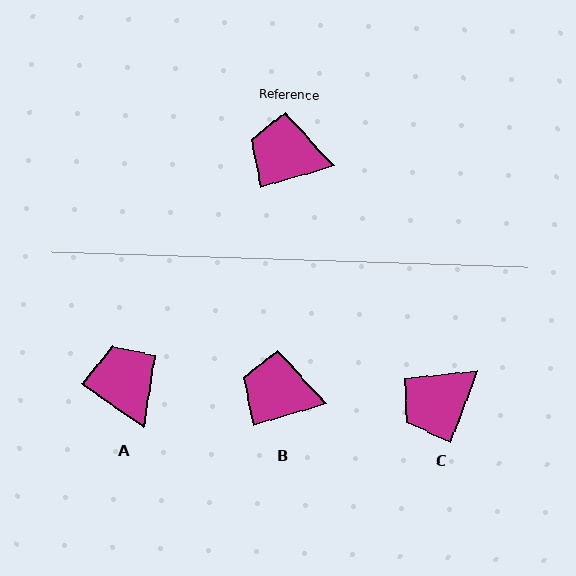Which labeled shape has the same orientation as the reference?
B.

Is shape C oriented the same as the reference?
No, it is off by about 54 degrees.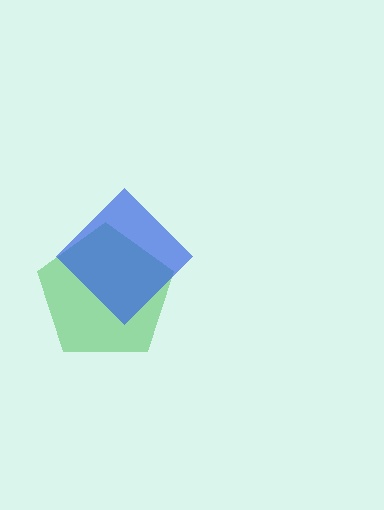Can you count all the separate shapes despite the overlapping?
Yes, there are 2 separate shapes.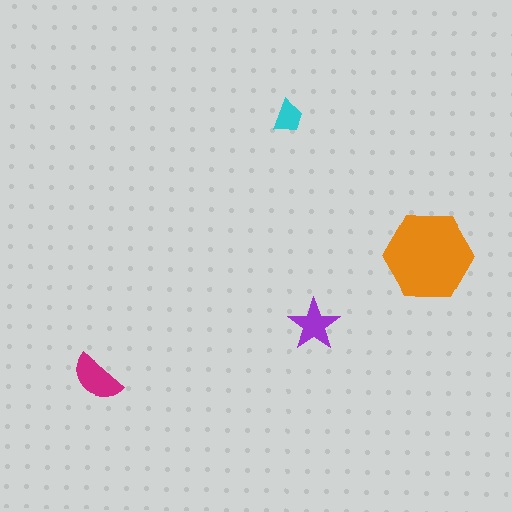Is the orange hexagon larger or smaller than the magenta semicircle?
Larger.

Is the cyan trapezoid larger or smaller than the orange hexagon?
Smaller.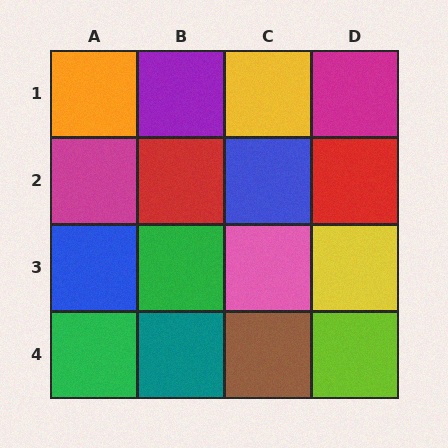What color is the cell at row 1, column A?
Orange.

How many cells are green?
2 cells are green.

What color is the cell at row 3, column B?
Green.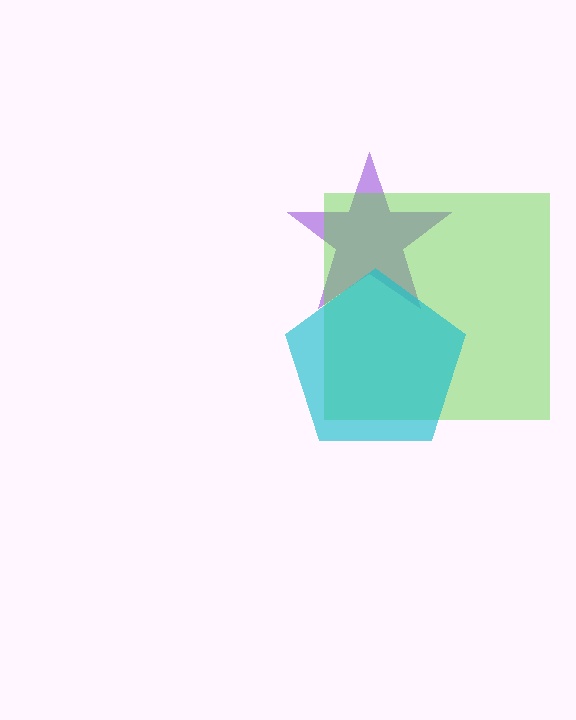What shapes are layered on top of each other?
The layered shapes are: a purple star, a lime square, a cyan pentagon.